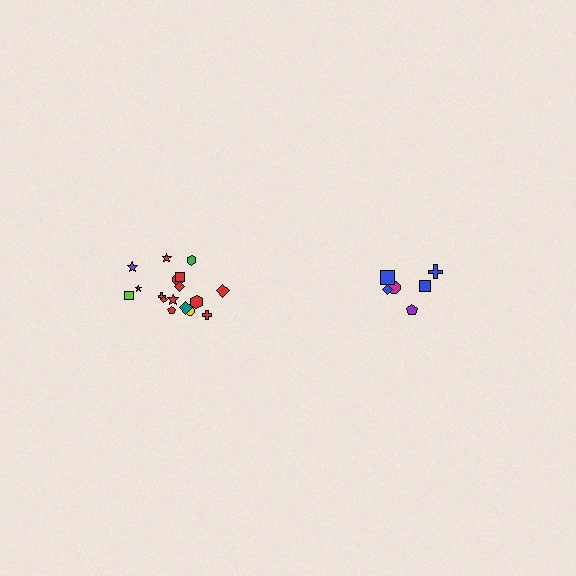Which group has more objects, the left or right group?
The left group.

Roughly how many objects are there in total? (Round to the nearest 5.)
Roughly 25 objects in total.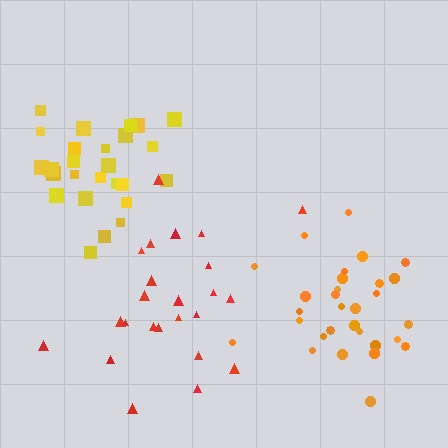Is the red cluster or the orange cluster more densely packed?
Orange.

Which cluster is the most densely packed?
Orange.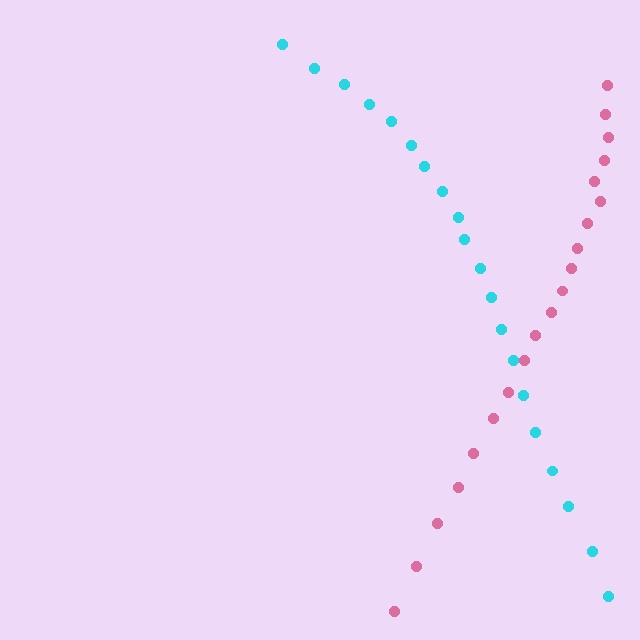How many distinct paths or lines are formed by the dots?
There are 2 distinct paths.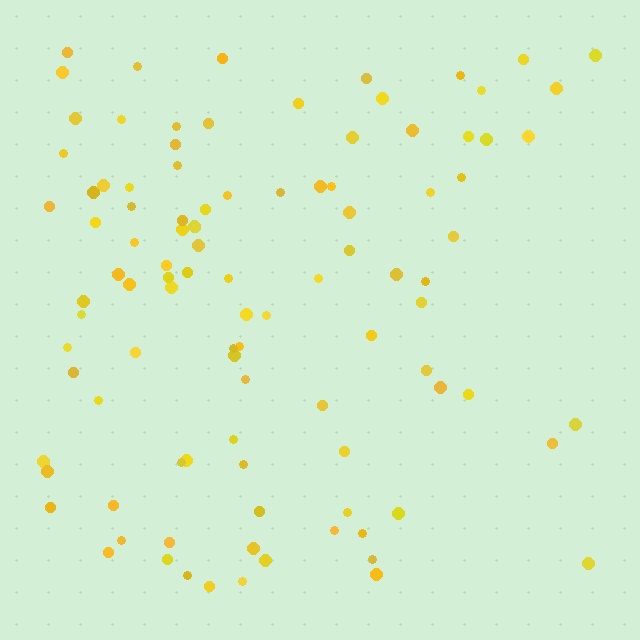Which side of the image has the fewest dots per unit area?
The right.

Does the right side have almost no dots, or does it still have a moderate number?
Still a moderate number, just noticeably fewer than the left.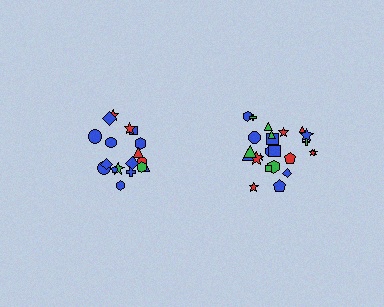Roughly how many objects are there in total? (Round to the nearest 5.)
Roughly 45 objects in total.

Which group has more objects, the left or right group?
The right group.